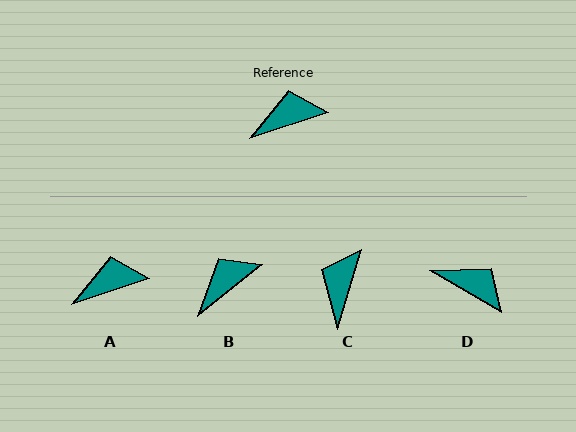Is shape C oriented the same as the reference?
No, it is off by about 55 degrees.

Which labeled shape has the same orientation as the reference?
A.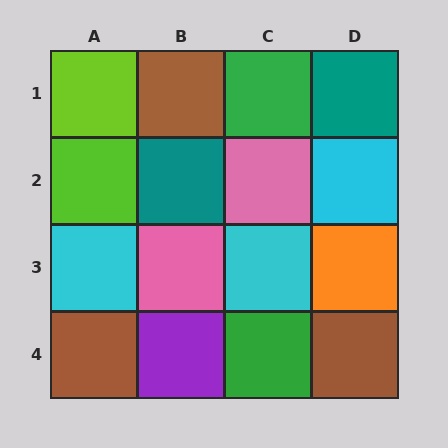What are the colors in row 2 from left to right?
Lime, teal, pink, cyan.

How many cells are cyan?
3 cells are cyan.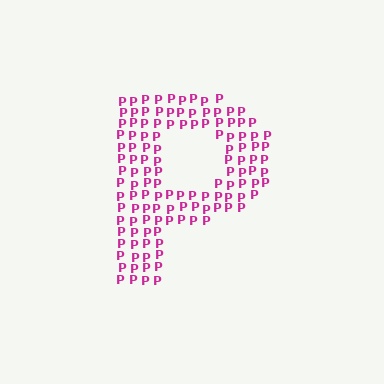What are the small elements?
The small elements are letter P's.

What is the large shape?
The large shape is the letter P.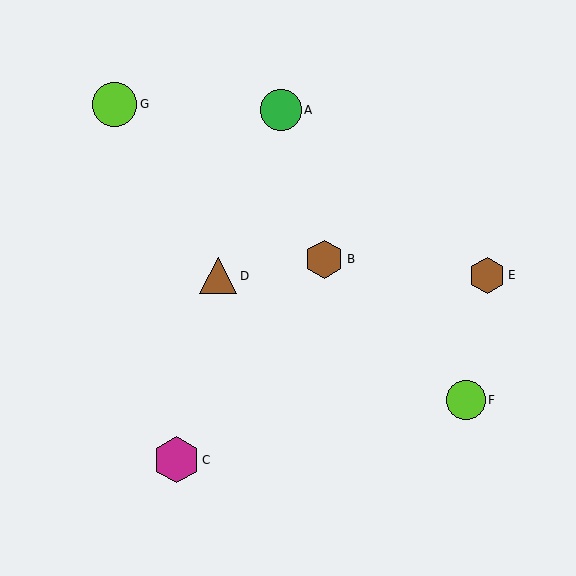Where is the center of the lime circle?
The center of the lime circle is at (115, 104).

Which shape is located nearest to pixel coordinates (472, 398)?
The lime circle (labeled F) at (466, 400) is nearest to that location.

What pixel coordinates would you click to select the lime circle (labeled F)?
Click at (466, 400) to select the lime circle F.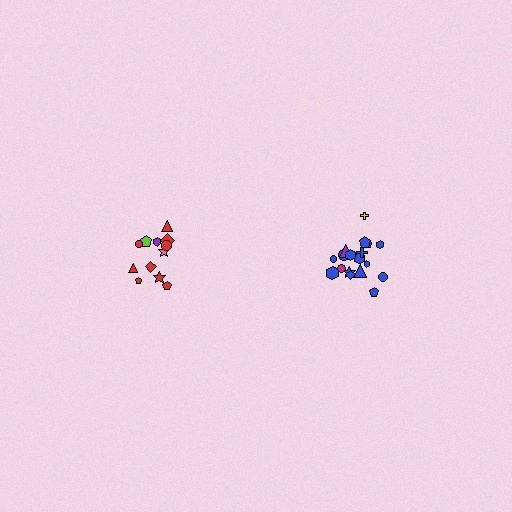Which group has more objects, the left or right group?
The right group.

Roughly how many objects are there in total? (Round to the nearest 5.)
Roughly 30 objects in total.